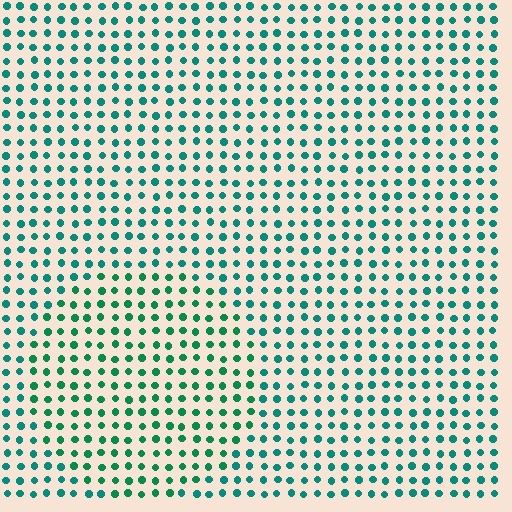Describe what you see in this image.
The image is filled with small teal elements in a uniform arrangement. A circle-shaped region is visible where the elements are tinted to a slightly different hue, forming a subtle color boundary.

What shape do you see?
I see a circle.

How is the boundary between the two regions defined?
The boundary is defined purely by a slight shift in hue (about 22 degrees). Spacing, size, and orientation are identical on both sides.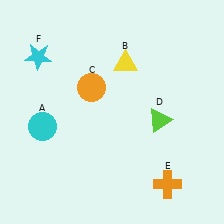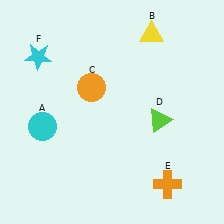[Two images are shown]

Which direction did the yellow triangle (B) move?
The yellow triangle (B) moved up.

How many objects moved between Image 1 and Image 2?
1 object moved between the two images.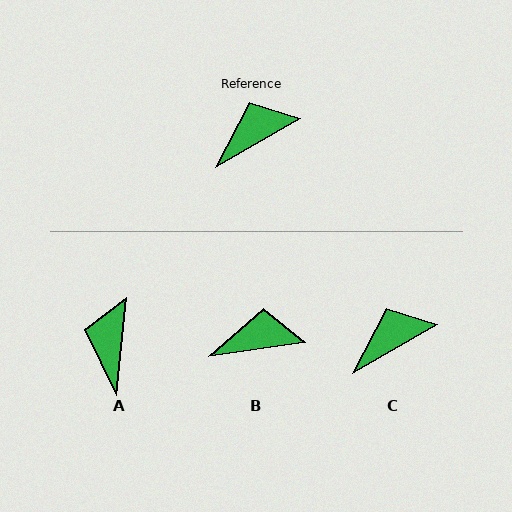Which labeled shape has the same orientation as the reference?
C.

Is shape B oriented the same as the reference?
No, it is off by about 21 degrees.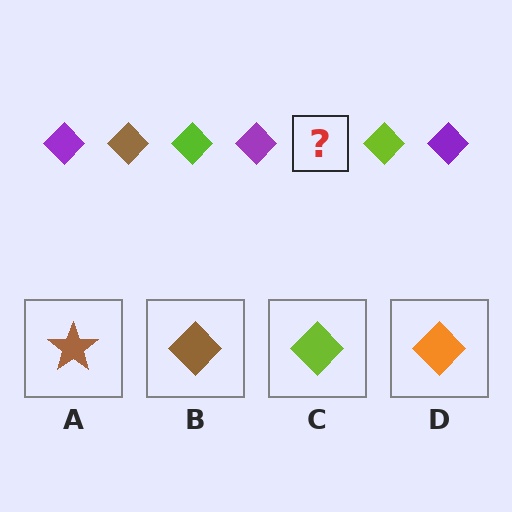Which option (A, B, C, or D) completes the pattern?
B.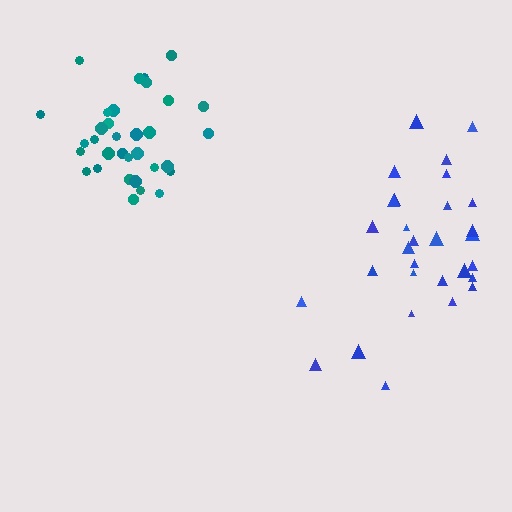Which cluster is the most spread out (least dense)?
Blue.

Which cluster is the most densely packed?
Teal.